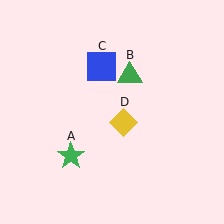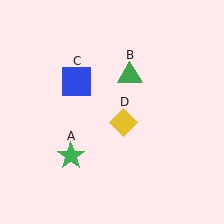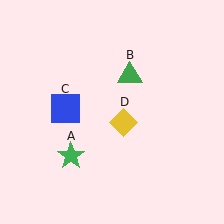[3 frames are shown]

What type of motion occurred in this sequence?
The blue square (object C) rotated counterclockwise around the center of the scene.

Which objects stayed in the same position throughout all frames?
Green star (object A) and green triangle (object B) and yellow diamond (object D) remained stationary.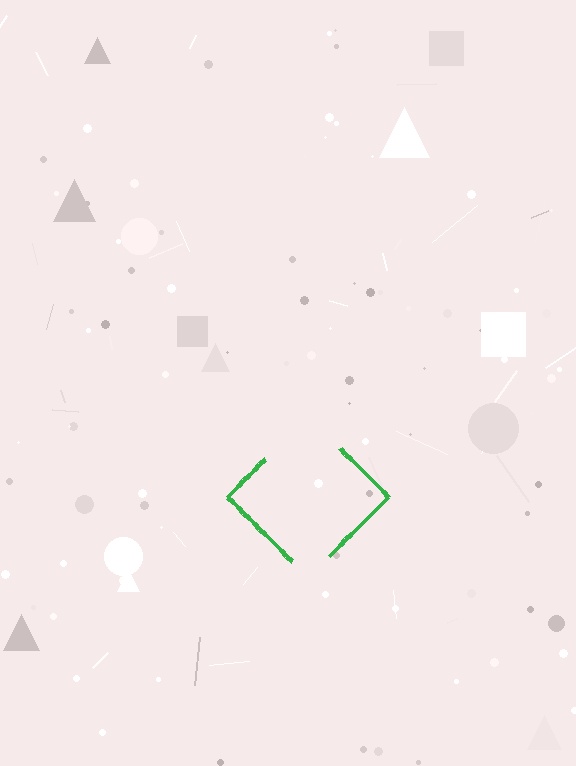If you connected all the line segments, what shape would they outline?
They would outline a diamond.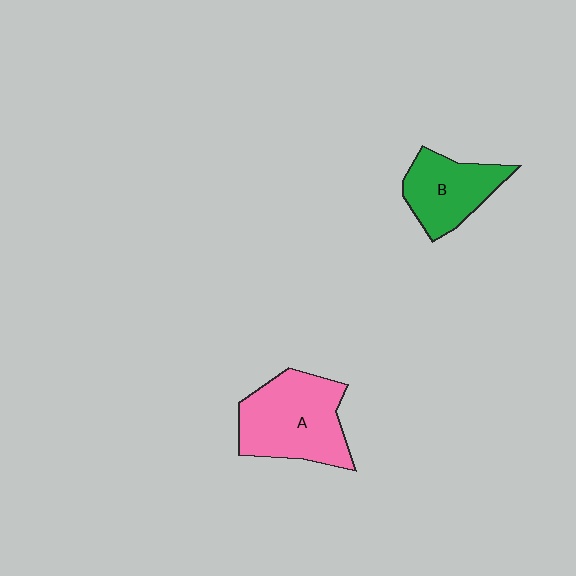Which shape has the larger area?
Shape A (pink).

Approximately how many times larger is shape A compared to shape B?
Approximately 1.5 times.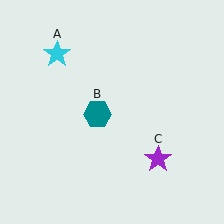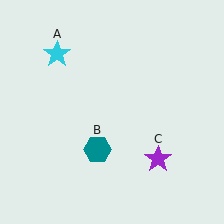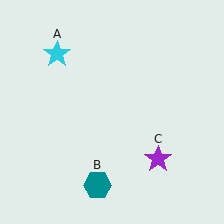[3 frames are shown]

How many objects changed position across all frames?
1 object changed position: teal hexagon (object B).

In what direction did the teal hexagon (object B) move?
The teal hexagon (object B) moved down.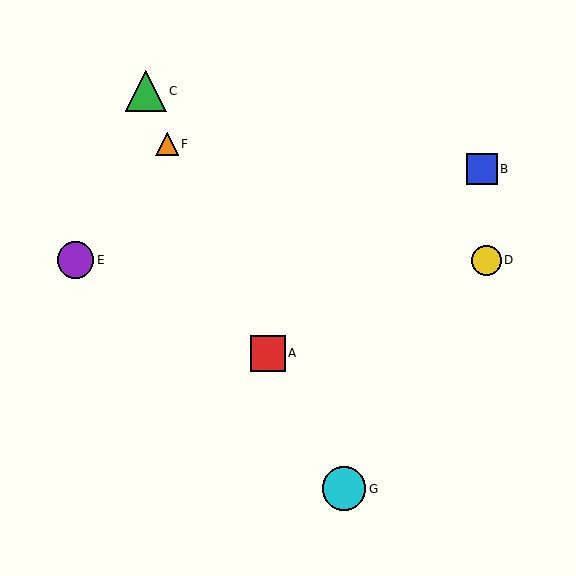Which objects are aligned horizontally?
Objects D, E are aligned horizontally.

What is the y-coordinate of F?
Object F is at y≈144.